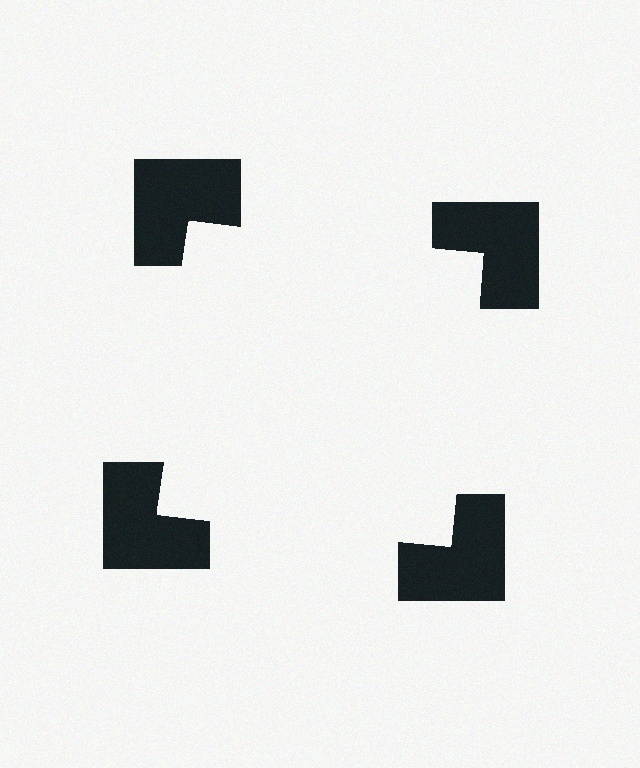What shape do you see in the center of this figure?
An illusory square — its edges are inferred from the aligned wedge cuts in the notched squares, not physically drawn.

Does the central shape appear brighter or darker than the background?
It typically appears slightly brighter than the background, even though no actual brightness change is drawn.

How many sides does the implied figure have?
4 sides.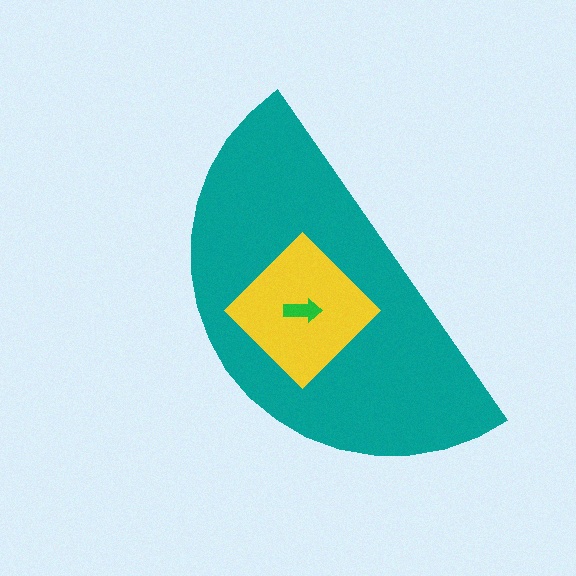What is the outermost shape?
The teal semicircle.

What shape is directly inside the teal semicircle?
The yellow diamond.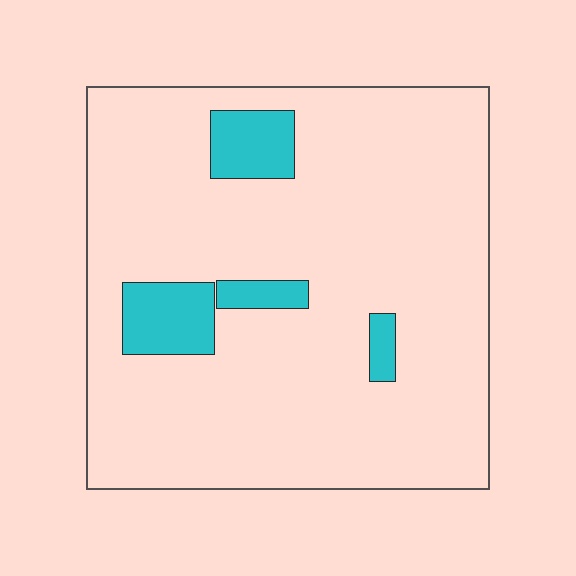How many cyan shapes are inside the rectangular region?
4.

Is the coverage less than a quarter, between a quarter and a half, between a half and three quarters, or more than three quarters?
Less than a quarter.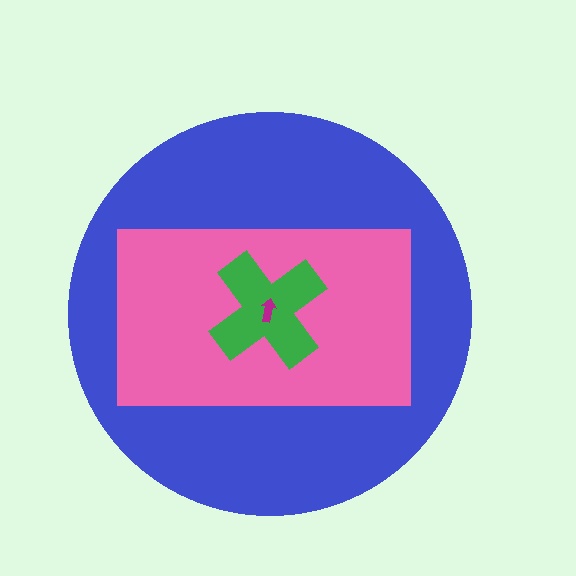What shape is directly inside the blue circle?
The pink rectangle.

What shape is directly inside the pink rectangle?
The green cross.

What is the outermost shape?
The blue circle.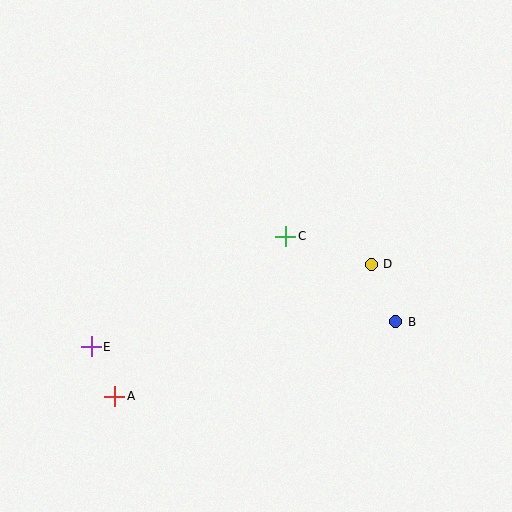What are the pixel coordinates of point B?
Point B is at (396, 322).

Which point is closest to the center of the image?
Point C at (286, 236) is closest to the center.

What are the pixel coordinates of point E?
Point E is at (91, 347).